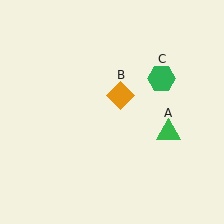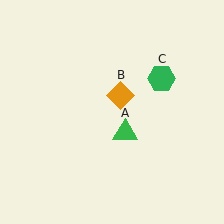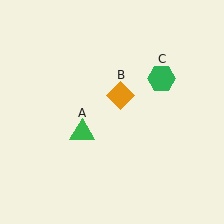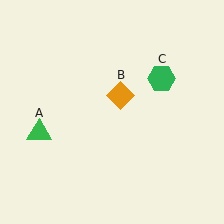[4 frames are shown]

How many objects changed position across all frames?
1 object changed position: green triangle (object A).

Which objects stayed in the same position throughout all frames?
Orange diamond (object B) and green hexagon (object C) remained stationary.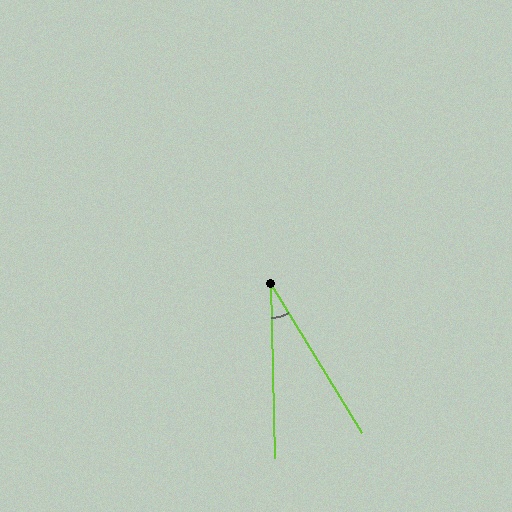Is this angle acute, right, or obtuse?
It is acute.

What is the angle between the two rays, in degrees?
Approximately 30 degrees.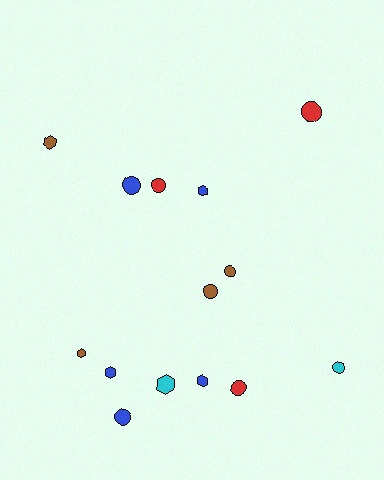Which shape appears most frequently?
Circle, with 8 objects.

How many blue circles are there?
There are 2 blue circles.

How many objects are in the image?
There are 14 objects.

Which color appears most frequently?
Blue, with 5 objects.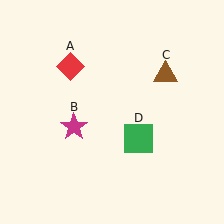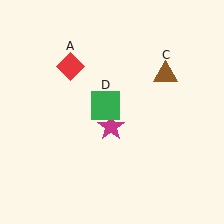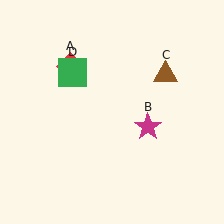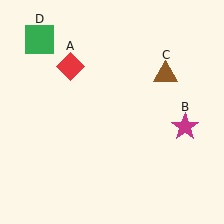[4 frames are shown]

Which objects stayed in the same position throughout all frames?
Red diamond (object A) and brown triangle (object C) remained stationary.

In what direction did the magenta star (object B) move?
The magenta star (object B) moved right.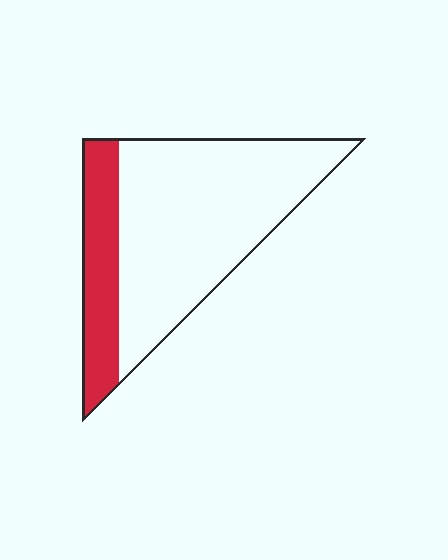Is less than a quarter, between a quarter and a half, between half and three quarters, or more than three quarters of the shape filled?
Less than a quarter.